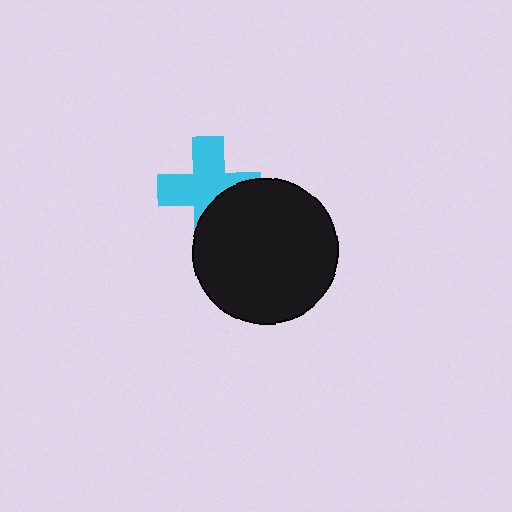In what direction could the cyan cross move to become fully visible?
The cyan cross could move toward the upper-left. That would shift it out from behind the black circle entirely.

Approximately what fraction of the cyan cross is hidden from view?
Roughly 34% of the cyan cross is hidden behind the black circle.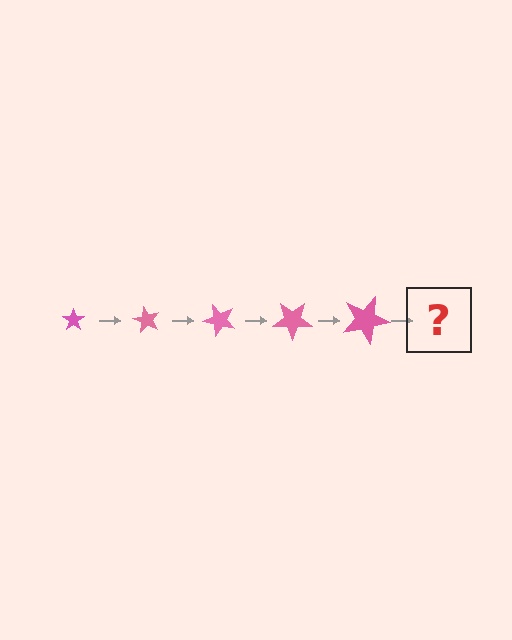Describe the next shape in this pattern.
It should be a star, larger than the previous one and rotated 300 degrees from the start.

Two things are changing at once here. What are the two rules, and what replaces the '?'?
The two rules are that the star grows larger each step and it rotates 60 degrees each step. The '?' should be a star, larger than the previous one and rotated 300 degrees from the start.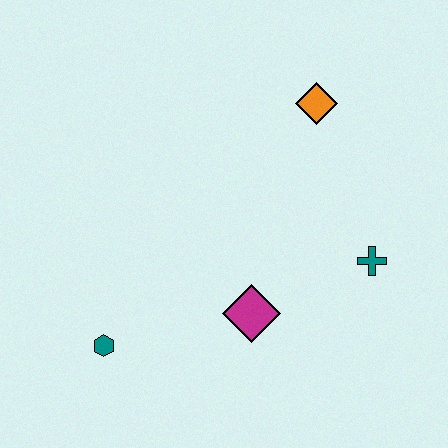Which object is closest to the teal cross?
The magenta diamond is closest to the teal cross.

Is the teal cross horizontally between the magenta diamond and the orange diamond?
No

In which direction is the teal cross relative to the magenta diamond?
The teal cross is to the right of the magenta diamond.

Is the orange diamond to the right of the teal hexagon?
Yes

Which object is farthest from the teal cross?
The teal hexagon is farthest from the teal cross.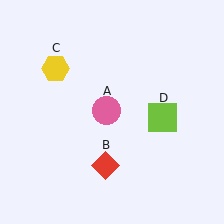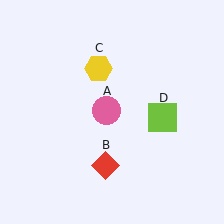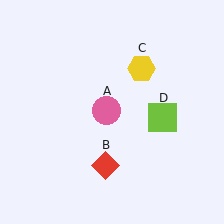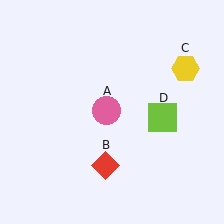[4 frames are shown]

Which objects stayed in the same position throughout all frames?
Pink circle (object A) and red diamond (object B) and lime square (object D) remained stationary.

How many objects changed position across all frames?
1 object changed position: yellow hexagon (object C).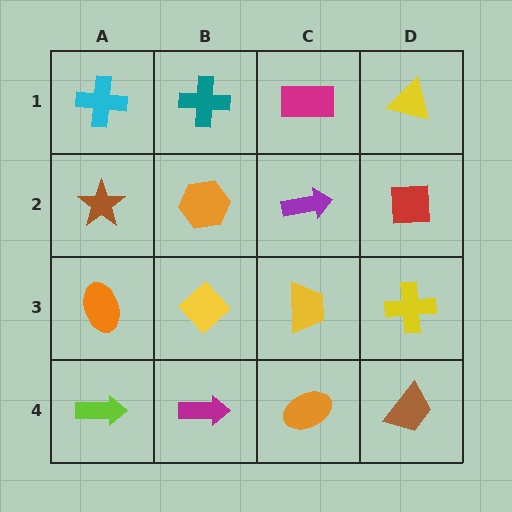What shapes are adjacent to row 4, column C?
A yellow trapezoid (row 3, column C), a magenta arrow (row 4, column B), a brown trapezoid (row 4, column D).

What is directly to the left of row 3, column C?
A yellow diamond.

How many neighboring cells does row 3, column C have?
4.